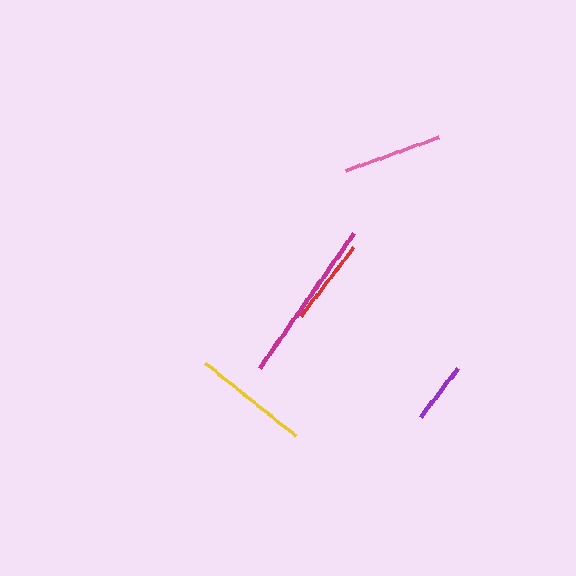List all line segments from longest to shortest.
From longest to shortest: magenta, yellow, pink, red, purple.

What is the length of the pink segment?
The pink segment is approximately 99 pixels long.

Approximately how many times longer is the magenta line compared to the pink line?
The magenta line is approximately 1.7 times the length of the pink line.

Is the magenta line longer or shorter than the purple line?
The magenta line is longer than the purple line.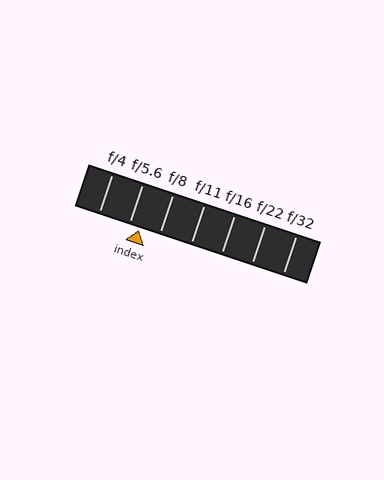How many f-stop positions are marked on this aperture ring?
There are 7 f-stop positions marked.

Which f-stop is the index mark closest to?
The index mark is closest to f/5.6.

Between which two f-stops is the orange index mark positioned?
The index mark is between f/5.6 and f/8.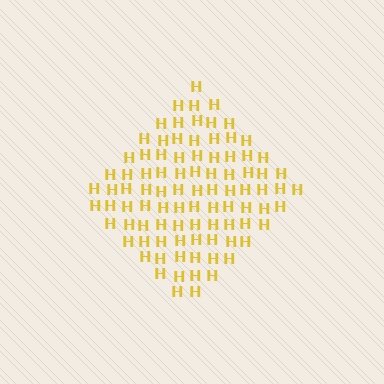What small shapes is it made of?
It is made of small letter H's.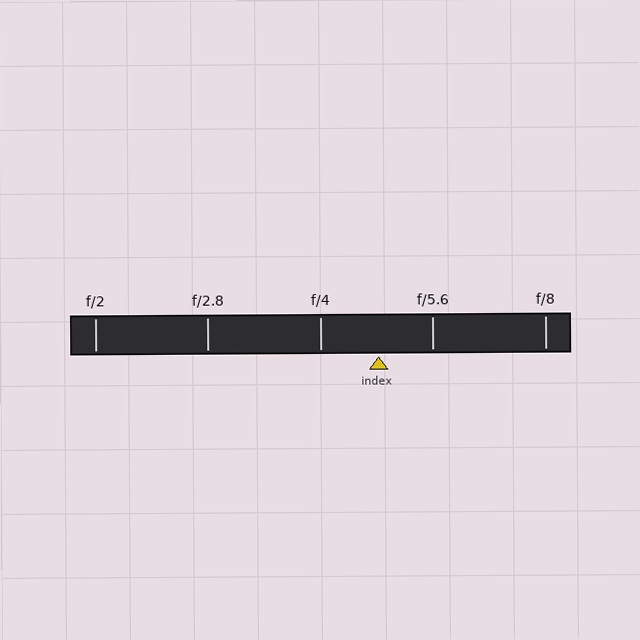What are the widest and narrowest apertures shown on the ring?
The widest aperture shown is f/2 and the narrowest is f/8.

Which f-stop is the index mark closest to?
The index mark is closest to f/5.6.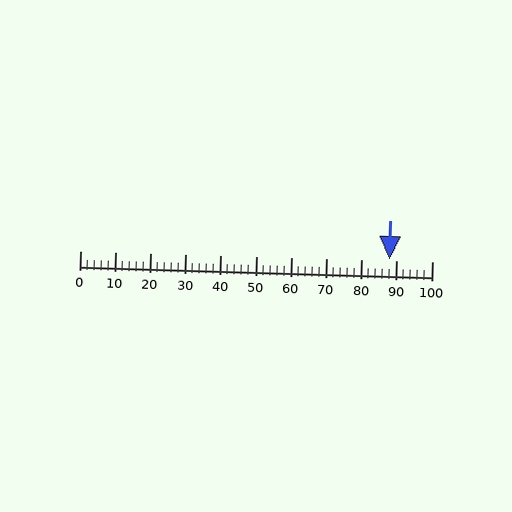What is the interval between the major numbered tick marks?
The major tick marks are spaced 10 units apart.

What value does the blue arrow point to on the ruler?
The blue arrow points to approximately 88.